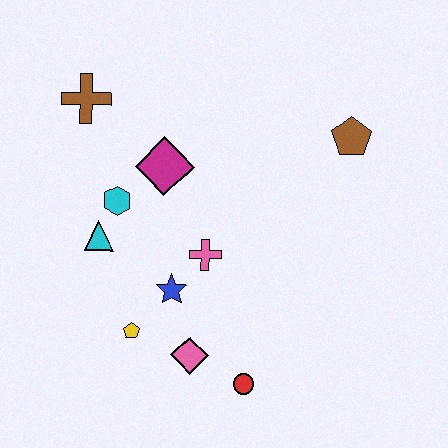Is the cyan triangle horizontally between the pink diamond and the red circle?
No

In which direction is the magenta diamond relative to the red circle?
The magenta diamond is above the red circle.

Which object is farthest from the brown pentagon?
The yellow pentagon is farthest from the brown pentagon.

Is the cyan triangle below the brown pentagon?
Yes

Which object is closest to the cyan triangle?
The cyan hexagon is closest to the cyan triangle.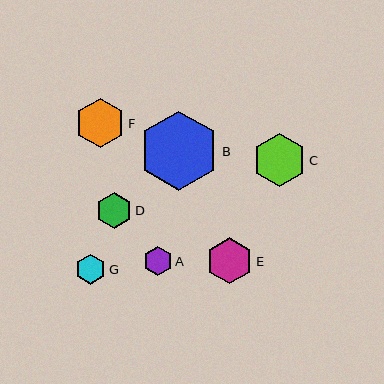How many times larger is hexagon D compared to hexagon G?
Hexagon D is approximately 1.2 times the size of hexagon G.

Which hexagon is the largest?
Hexagon B is the largest with a size of approximately 80 pixels.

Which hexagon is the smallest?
Hexagon A is the smallest with a size of approximately 29 pixels.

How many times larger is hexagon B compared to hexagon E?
Hexagon B is approximately 1.7 times the size of hexagon E.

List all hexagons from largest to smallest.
From largest to smallest: B, C, F, E, D, G, A.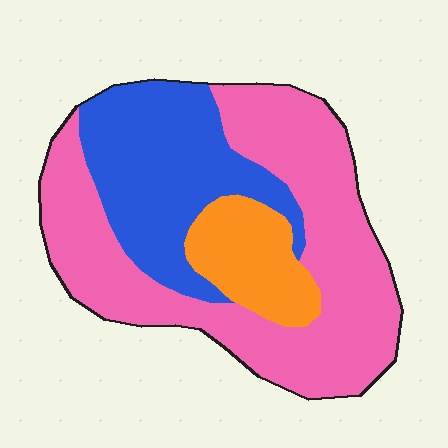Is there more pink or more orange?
Pink.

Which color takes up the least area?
Orange, at roughly 15%.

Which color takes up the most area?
Pink, at roughly 55%.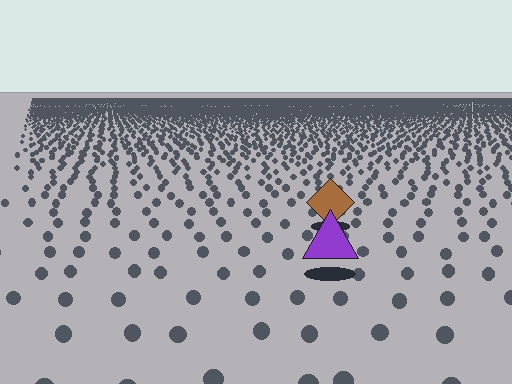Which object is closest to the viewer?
The purple triangle is closest. The texture marks near it are larger and more spread out.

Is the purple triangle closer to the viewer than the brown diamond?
Yes. The purple triangle is closer — you can tell from the texture gradient: the ground texture is coarser near it.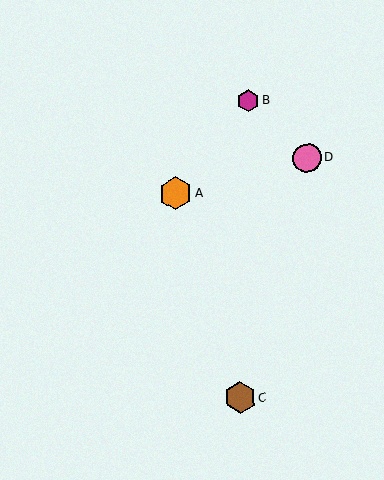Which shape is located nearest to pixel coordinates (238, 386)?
The brown hexagon (labeled C) at (240, 398) is nearest to that location.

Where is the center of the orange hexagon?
The center of the orange hexagon is at (175, 193).